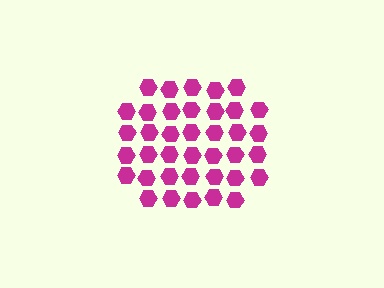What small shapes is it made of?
It is made of small hexagons.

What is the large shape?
The large shape is a hexagon.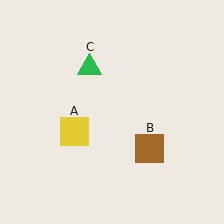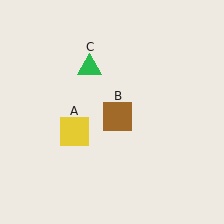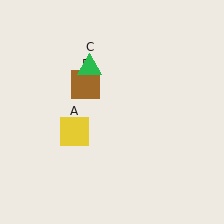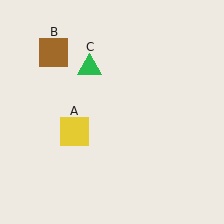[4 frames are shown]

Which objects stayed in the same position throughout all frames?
Yellow square (object A) and green triangle (object C) remained stationary.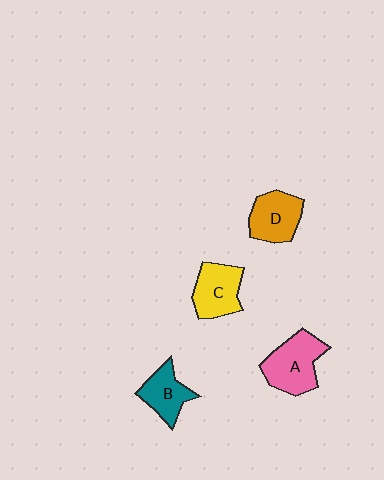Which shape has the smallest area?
Shape B (teal).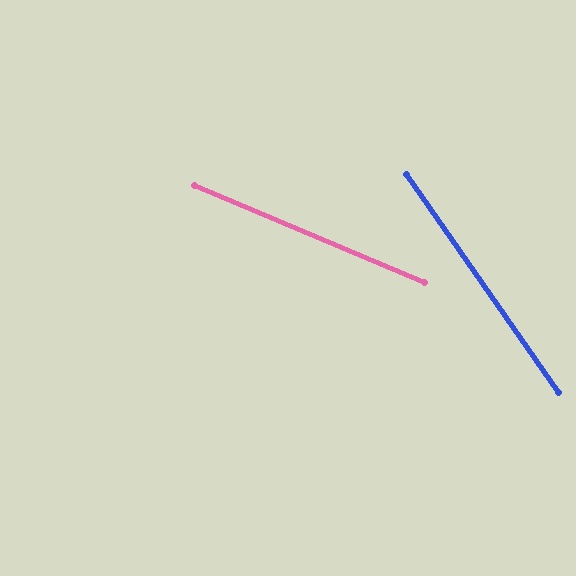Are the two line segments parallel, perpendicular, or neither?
Neither parallel nor perpendicular — they differ by about 32°.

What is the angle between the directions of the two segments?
Approximately 32 degrees.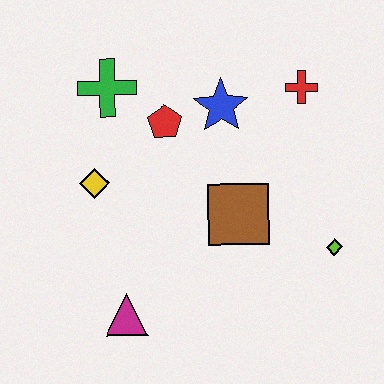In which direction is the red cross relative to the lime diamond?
The red cross is above the lime diamond.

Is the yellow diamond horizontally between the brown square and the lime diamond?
No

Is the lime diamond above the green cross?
No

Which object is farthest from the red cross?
The magenta triangle is farthest from the red cross.